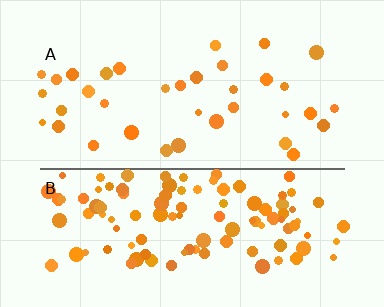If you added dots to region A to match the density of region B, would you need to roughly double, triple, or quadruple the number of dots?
Approximately triple.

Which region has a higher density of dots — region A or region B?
B (the bottom).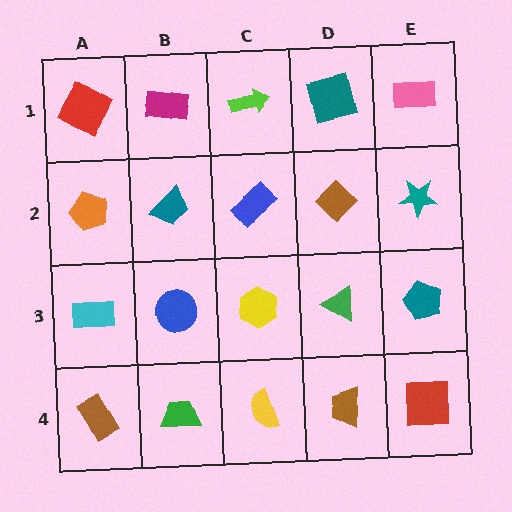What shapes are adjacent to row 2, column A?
A red square (row 1, column A), a cyan rectangle (row 3, column A), a teal trapezoid (row 2, column B).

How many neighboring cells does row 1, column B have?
3.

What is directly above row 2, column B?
A magenta rectangle.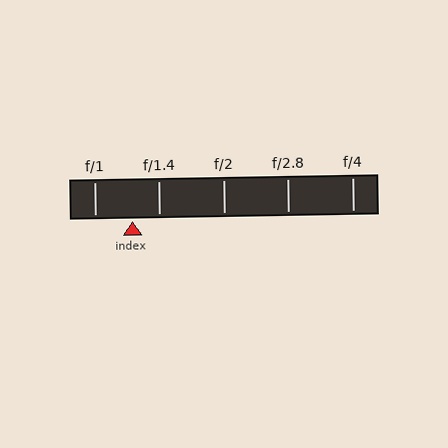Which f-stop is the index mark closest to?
The index mark is closest to f/1.4.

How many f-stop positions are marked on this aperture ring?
There are 5 f-stop positions marked.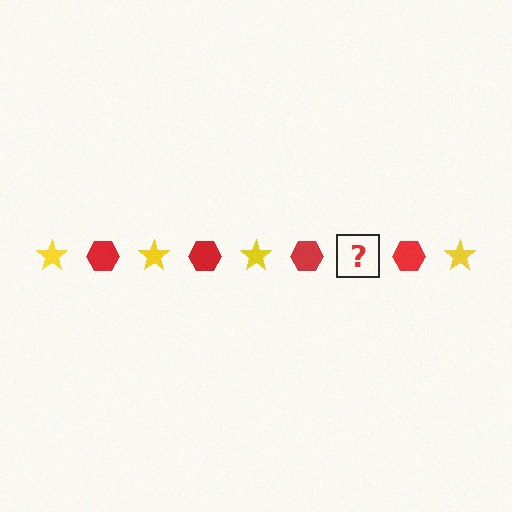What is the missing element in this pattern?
The missing element is a yellow star.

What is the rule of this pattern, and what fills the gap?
The rule is that the pattern alternates between yellow star and red hexagon. The gap should be filled with a yellow star.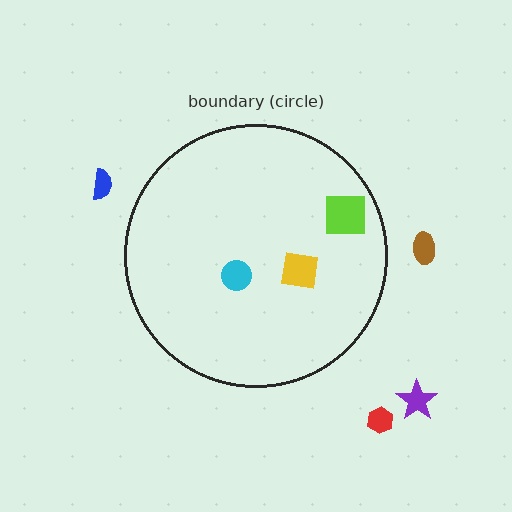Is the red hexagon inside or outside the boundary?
Outside.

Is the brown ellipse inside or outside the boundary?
Outside.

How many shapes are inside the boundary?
3 inside, 4 outside.